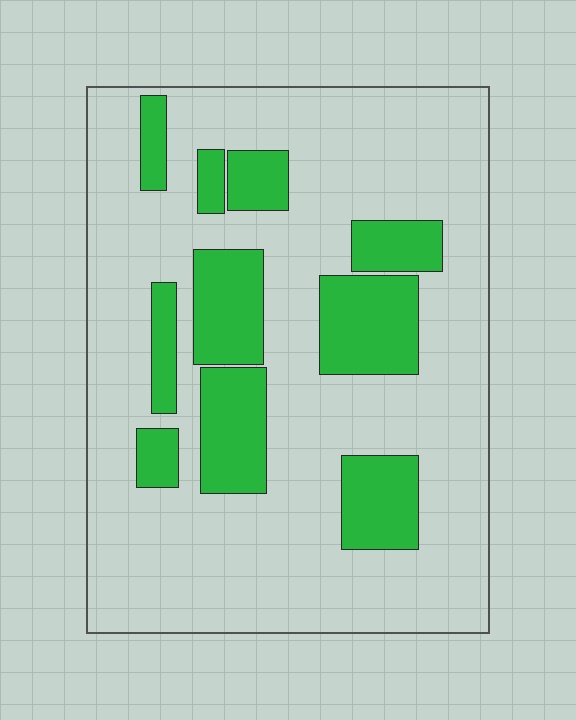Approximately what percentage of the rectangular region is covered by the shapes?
Approximately 25%.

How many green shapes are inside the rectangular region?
10.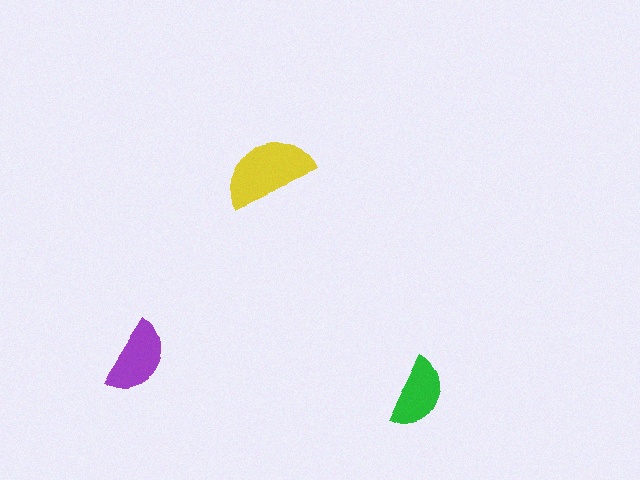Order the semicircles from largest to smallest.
the yellow one, the purple one, the green one.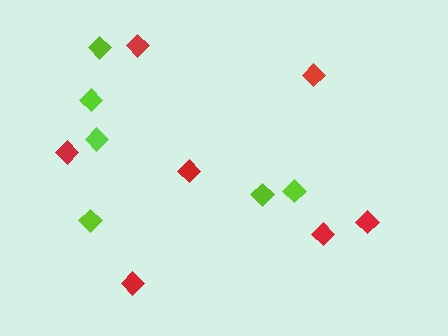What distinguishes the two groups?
There are 2 groups: one group of lime diamonds (6) and one group of red diamonds (7).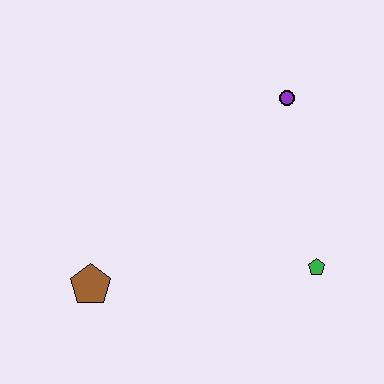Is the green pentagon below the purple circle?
Yes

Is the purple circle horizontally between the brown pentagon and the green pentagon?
Yes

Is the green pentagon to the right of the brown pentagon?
Yes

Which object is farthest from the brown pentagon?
The purple circle is farthest from the brown pentagon.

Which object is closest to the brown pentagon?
The green pentagon is closest to the brown pentagon.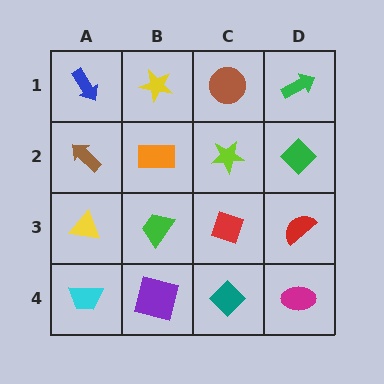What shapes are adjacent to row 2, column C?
A brown circle (row 1, column C), a red diamond (row 3, column C), an orange rectangle (row 2, column B), a green diamond (row 2, column D).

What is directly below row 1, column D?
A green diamond.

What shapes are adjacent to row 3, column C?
A lime star (row 2, column C), a teal diamond (row 4, column C), a green trapezoid (row 3, column B), a red semicircle (row 3, column D).